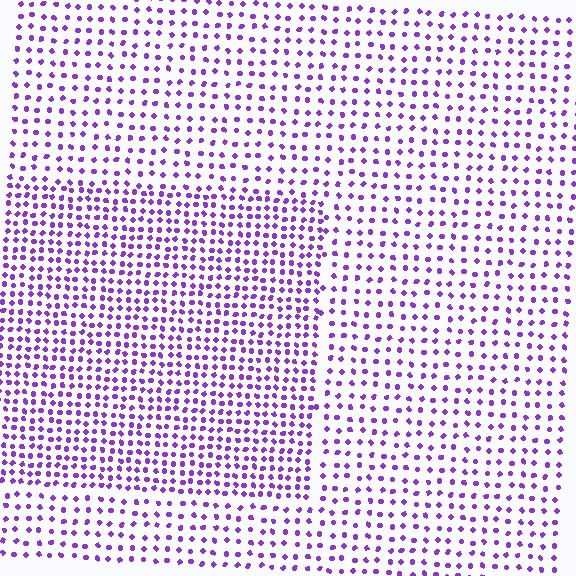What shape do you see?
I see a rectangle.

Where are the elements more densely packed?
The elements are more densely packed inside the rectangle boundary.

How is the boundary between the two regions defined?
The boundary is defined by a change in element density (approximately 1.7x ratio). All elements are the same color, size, and shape.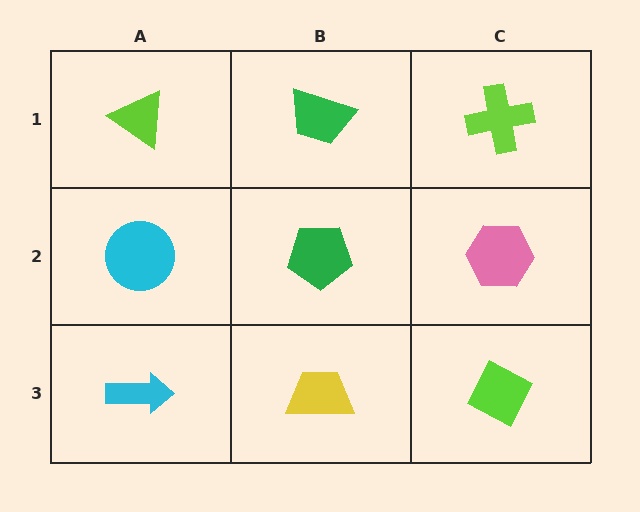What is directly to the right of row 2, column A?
A green pentagon.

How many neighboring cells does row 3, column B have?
3.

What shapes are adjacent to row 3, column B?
A green pentagon (row 2, column B), a cyan arrow (row 3, column A), a lime diamond (row 3, column C).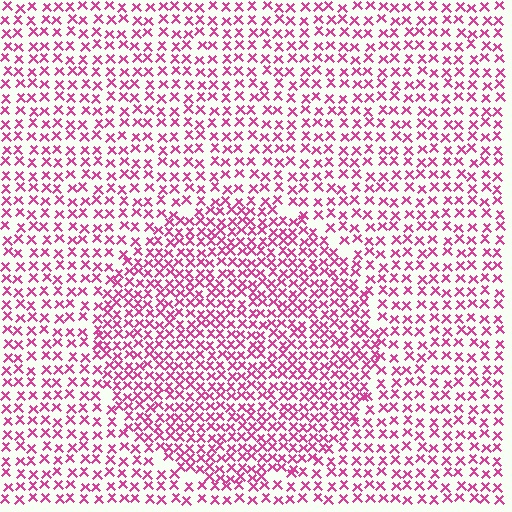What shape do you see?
I see a circle.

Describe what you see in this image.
The image contains small magenta elements arranged at two different densities. A circle-shaped region is visible where the elements are more densely packed than the surrounding area.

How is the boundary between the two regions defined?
The boundary is defined by a change in element density (approximately 1.6x ratio). All elements are the same color, size, and shape.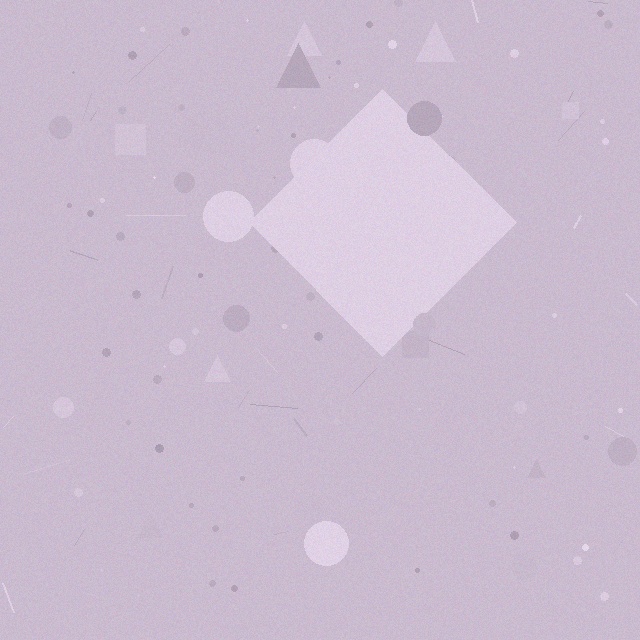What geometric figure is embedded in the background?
A diamond is embedded in the background.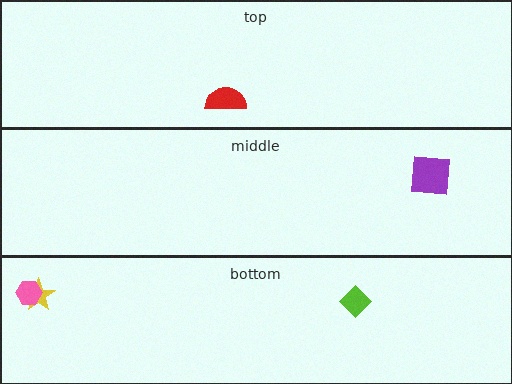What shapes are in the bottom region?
The yellow star, the pink hexagon, the lime diamond.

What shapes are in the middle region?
The purple square.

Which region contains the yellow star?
The bottom region.